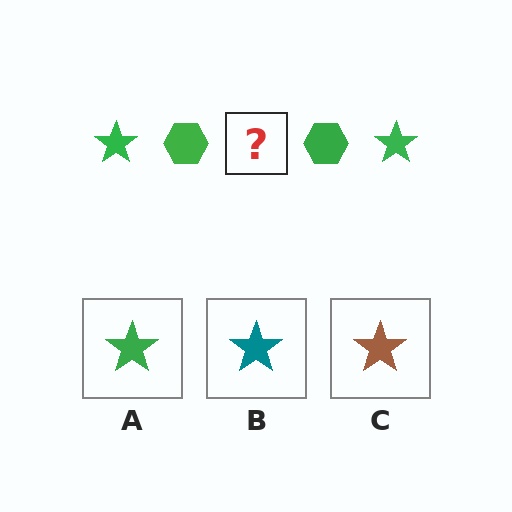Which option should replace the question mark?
Option A.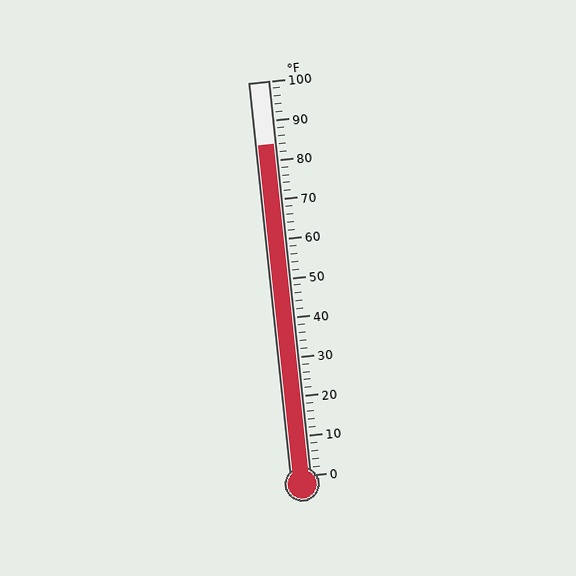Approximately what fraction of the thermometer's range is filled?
The thermometer is filled to approximately 85% of its range.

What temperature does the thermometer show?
The thermometer shows approximately 84°F.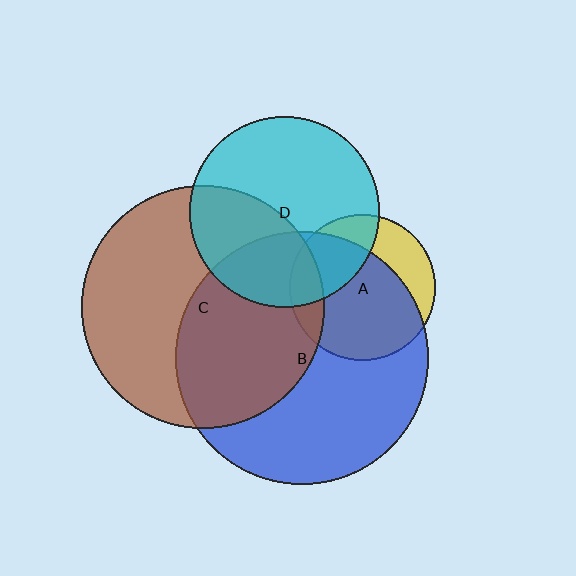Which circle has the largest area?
Circle B (blue).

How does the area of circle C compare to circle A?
Approximately 2.8 times.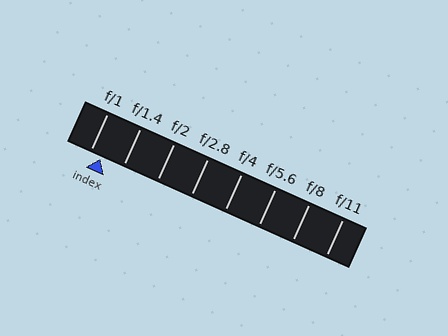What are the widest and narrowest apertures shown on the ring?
The widest aperture shown is f/1 and the narrowest is f/11.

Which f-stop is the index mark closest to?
The index mark is closest to f/1.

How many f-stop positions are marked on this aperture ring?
There are 8 f-stop positions marked.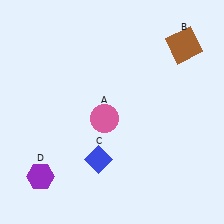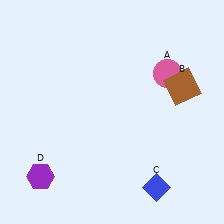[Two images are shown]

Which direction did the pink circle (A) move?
The pink circle (A) moved right.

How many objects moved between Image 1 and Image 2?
3 objects moved between the two images.